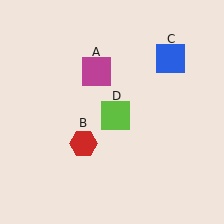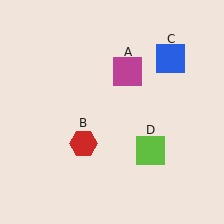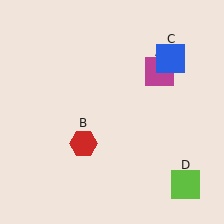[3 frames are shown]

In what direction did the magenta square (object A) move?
The magenta square (object A) moved right.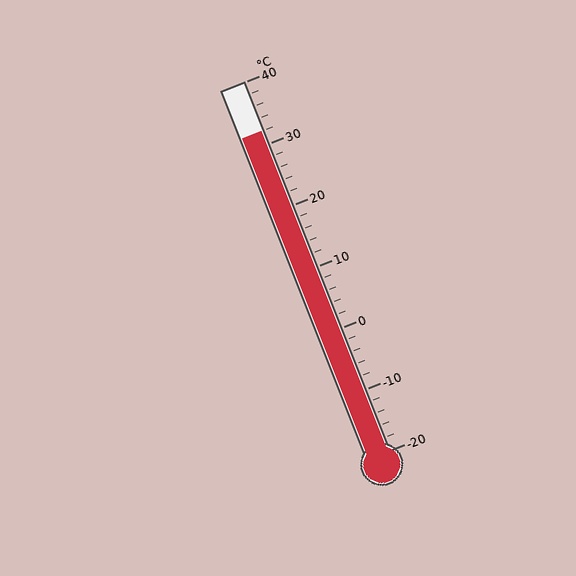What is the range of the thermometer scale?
The thermometer scale ranges from -20°C to 40°C.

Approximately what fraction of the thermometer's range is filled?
The thermometer is filled to approximately 85% of its range.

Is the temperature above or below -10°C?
The temperature is above -10°C.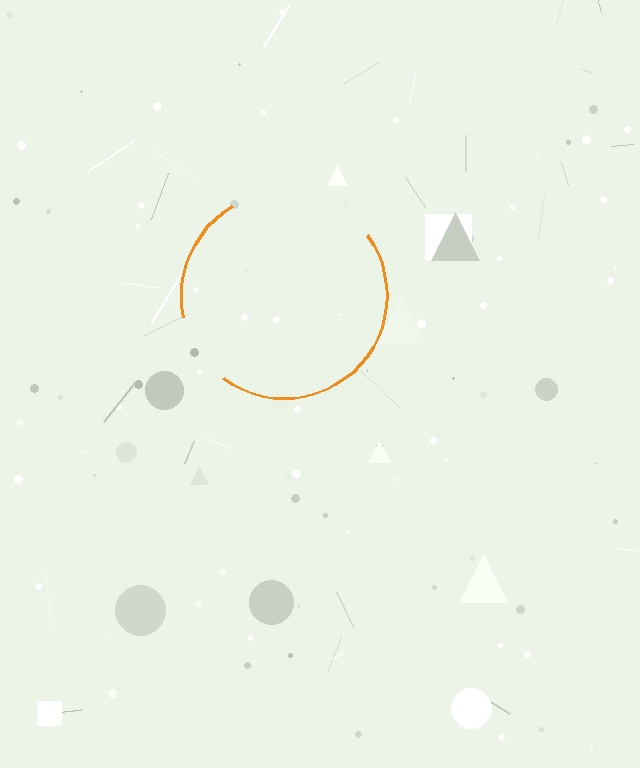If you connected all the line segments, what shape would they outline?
They would outline a circle.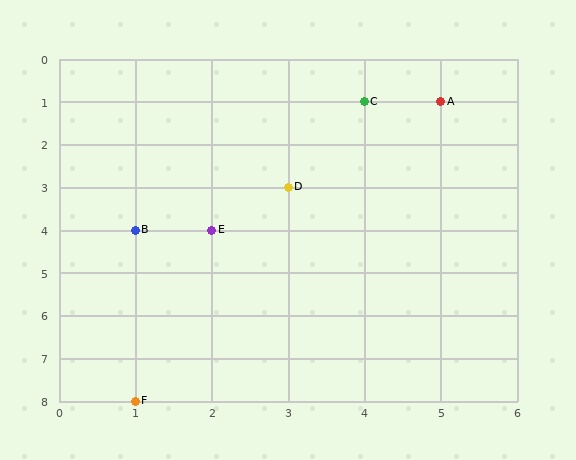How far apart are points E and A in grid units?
Points E and A are 3 columns and 3 rows apart (about 4.2 grid units diagonally).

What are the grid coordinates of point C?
Point C is at grid coordinates (4, 1).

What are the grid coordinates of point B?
Point B is at grid coordinates (1, 4).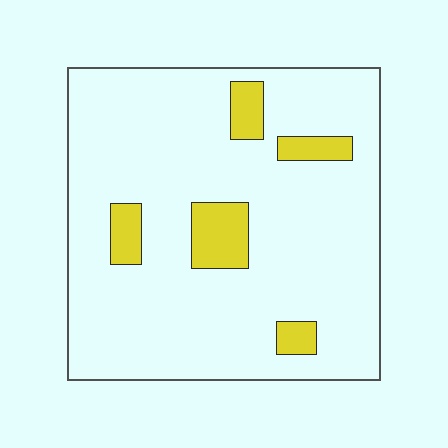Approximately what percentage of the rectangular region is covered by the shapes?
Approximately 10%.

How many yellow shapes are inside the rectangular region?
5.